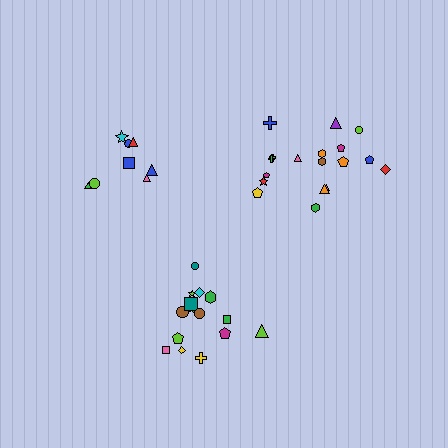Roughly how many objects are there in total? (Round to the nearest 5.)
Roughly 40 objects in total.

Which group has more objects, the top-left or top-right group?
The top-right group.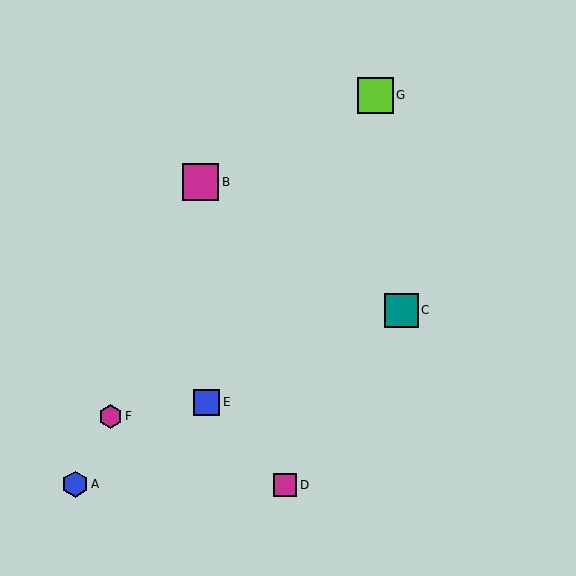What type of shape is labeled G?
Shape G is a lime square.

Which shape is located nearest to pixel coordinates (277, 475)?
The magenta square (labeled D) at (285, 485) is nearest to that location.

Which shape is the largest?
The magenta square (labeled B) is the largest.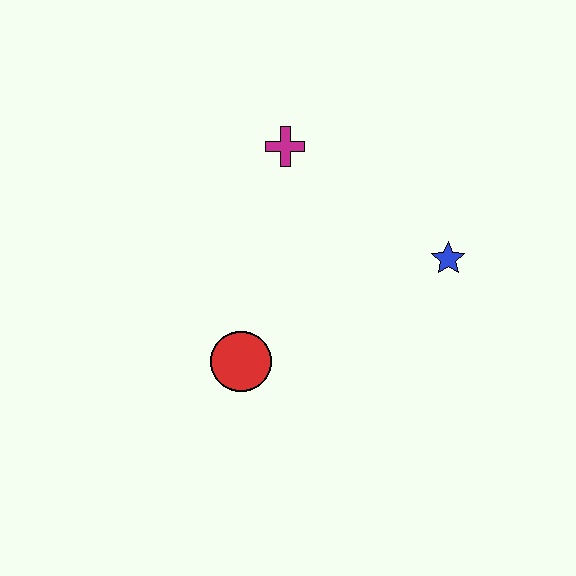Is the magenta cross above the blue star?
Yes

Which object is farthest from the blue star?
The red circle is farthest from the blue star.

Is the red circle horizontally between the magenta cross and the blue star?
No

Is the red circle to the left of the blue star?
Yes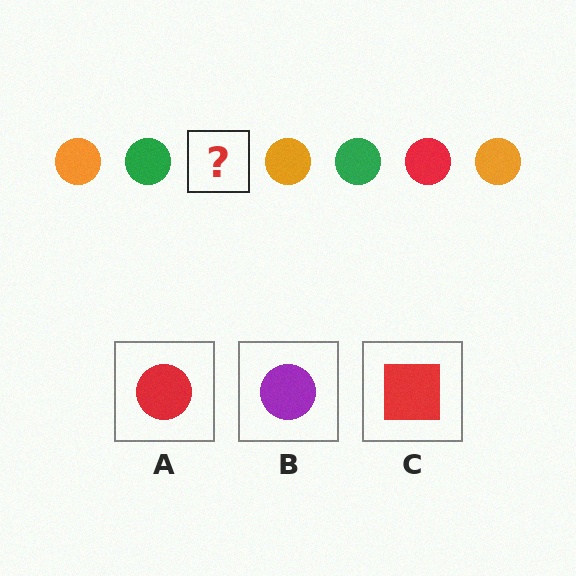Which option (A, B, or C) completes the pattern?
A.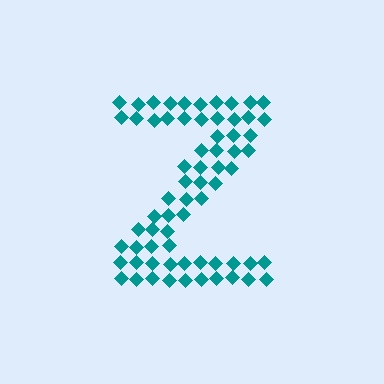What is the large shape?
The large shape is the letter Z.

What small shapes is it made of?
It is made of small diamonds.